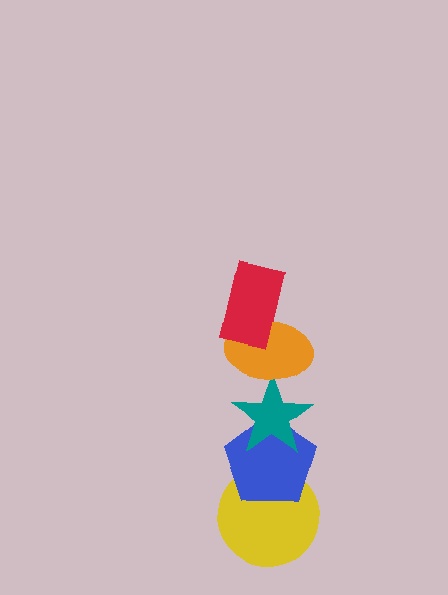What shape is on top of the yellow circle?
The blue pentagon is on top of the yellow circle.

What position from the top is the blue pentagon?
The blue pentagon is 4th from the top.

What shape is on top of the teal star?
The orange ellipse is on top of the teal star.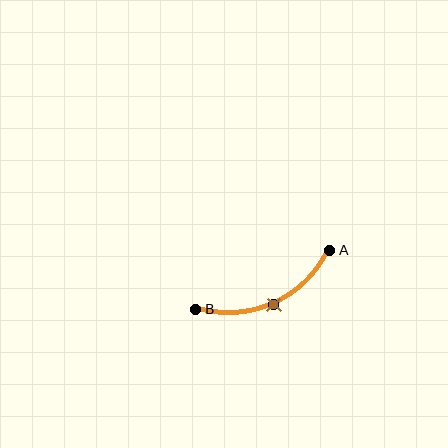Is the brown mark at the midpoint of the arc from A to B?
Yes. The brown mark lies on the arc at equal arc-length from both A and B — it is the arc midpoint.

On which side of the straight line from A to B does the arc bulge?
The arc bulges below the straight line connecting A and B.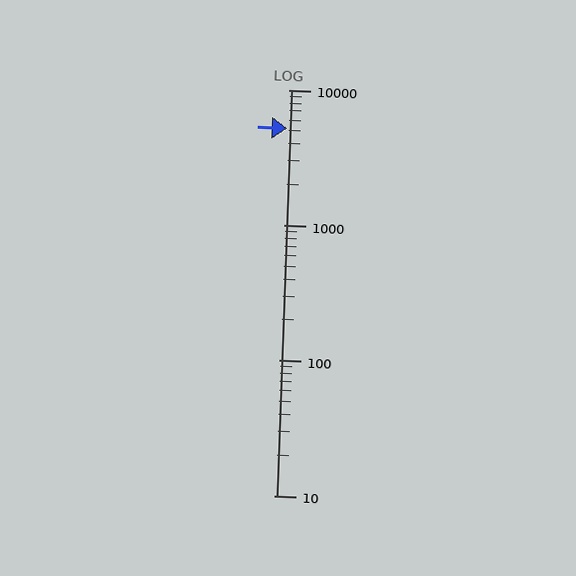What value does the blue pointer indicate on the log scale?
The pointer indicates approximately 5200.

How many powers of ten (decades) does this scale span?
The scale spans 3 decades, from 10 to 10000.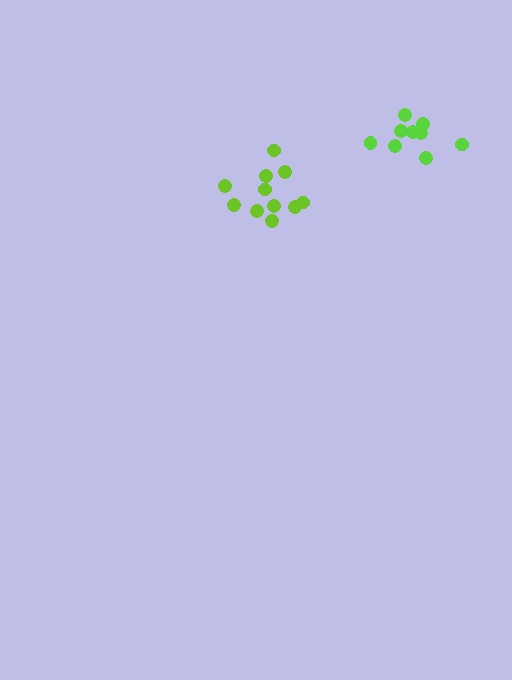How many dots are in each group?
Group 1: 11 dots, Group 2: 9 dots (20 total).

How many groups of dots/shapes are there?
There are 2 groups.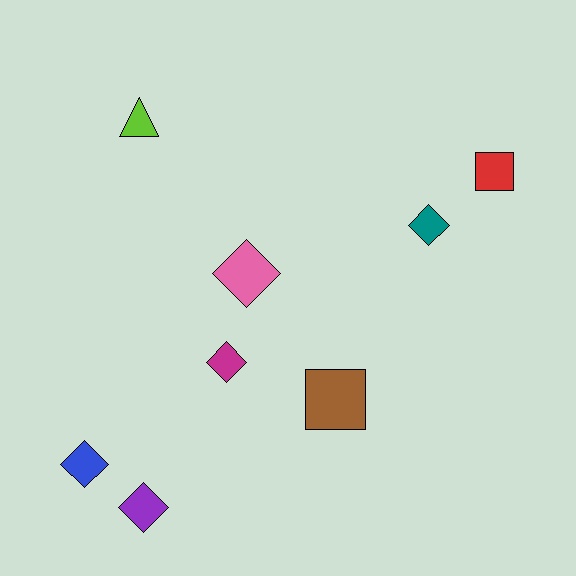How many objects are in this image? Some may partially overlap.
There are 8 objects.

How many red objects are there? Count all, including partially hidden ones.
There is 1 red object.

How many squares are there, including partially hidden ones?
There are 2 squares.